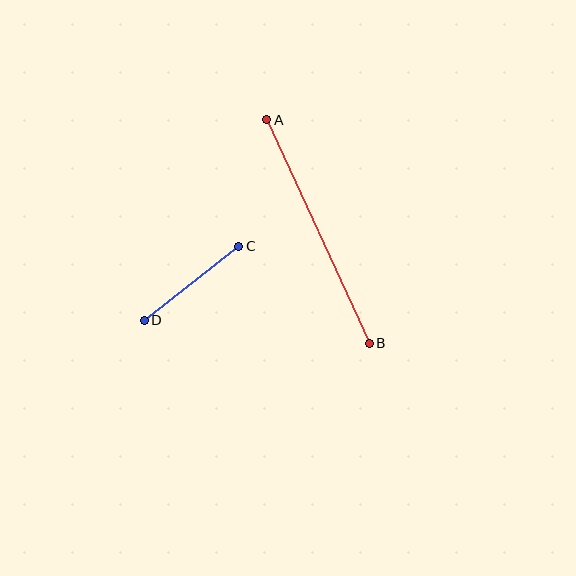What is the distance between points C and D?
The distance is approximately 120 pixels.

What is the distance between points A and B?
The distance is approximately 246 pixels.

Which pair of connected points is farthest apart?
Points A and B are farthest apart.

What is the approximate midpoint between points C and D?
The midpoint is at approximately (192, 283) pixels.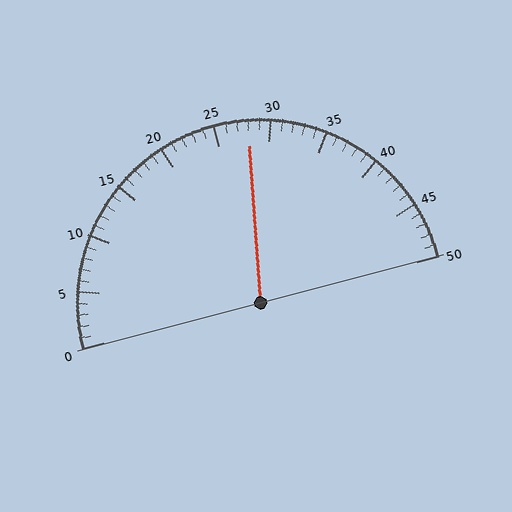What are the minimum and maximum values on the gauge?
The gauge ranges from 0 to 50.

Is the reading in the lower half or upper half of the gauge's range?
The reading is in the upper half of the range (0 to 50).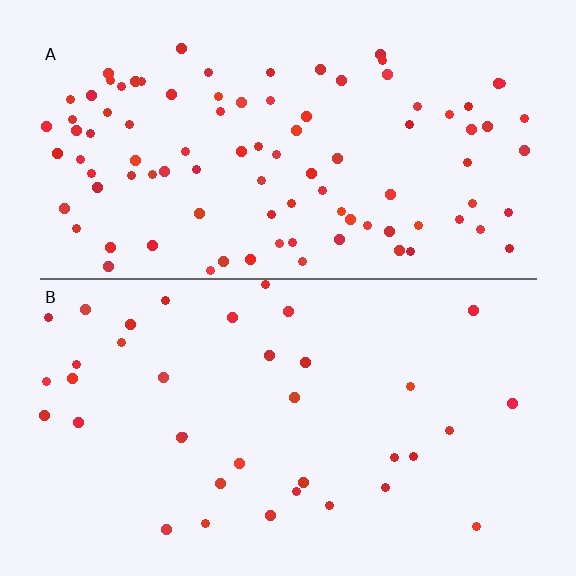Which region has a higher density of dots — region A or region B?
A (the top).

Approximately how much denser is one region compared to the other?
Approximately 2.6× — region A over region B.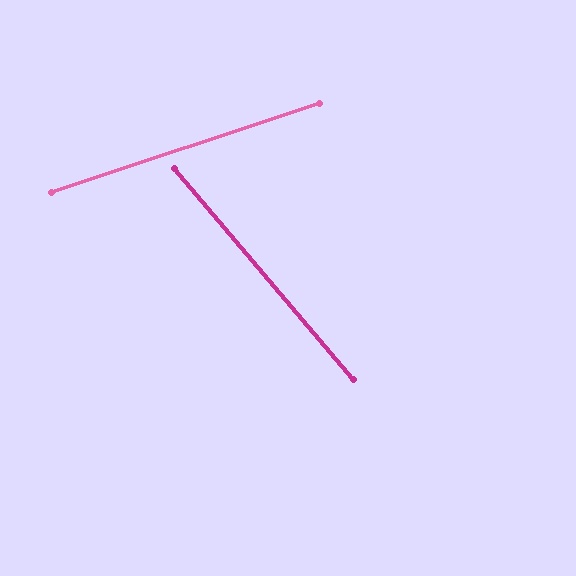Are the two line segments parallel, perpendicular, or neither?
Neither parallel nor perpendicular — they differ by about 68°.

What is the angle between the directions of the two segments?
Approximately 68 degrees.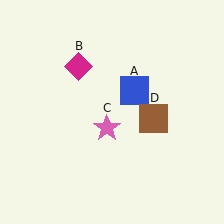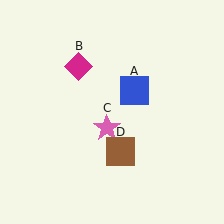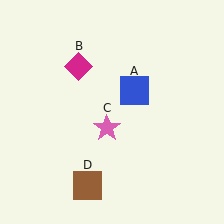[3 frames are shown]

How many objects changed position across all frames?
1 object changed position: brown square (object D).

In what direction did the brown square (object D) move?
The brown square (object D) moved down and to the left.